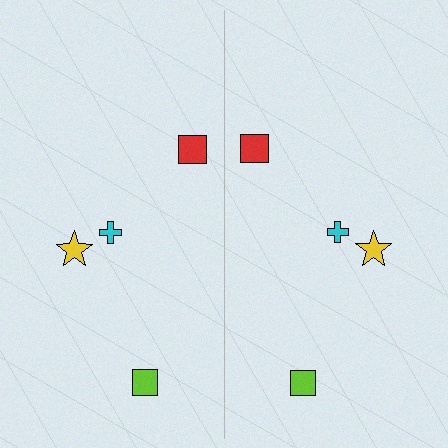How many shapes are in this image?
There are 8 shapes in this image.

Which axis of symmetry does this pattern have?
The pattern has a vertical axis of symmetry running through the center of the image.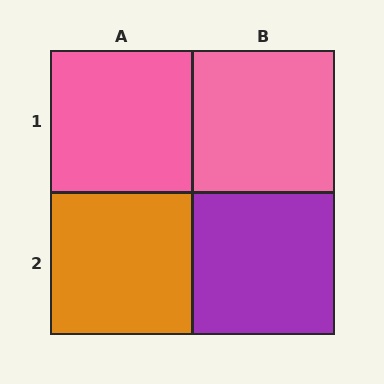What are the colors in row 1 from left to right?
Pink, pink.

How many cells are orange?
1 cell is orange.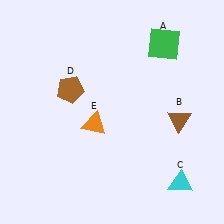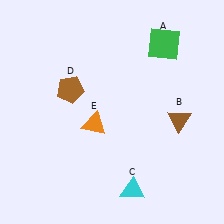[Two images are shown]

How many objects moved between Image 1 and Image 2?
1 object moved between the two images.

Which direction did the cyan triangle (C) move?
The cyan triangle (C) moved left.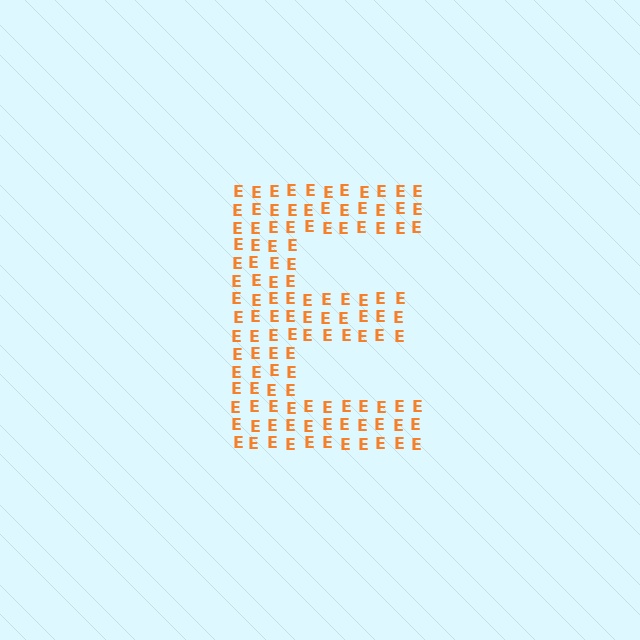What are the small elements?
The small elements are letter E's.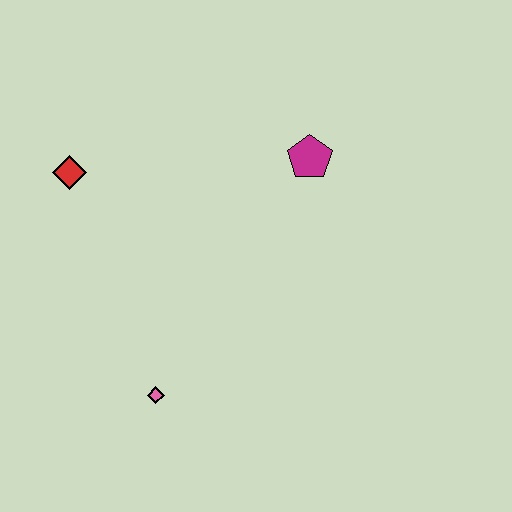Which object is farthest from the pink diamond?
The magenta pentagon is farthest from the pink diamond.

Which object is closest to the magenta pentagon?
The red diamond is closest to the magenta pentagon.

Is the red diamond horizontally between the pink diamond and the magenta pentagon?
No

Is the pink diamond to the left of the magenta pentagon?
Yes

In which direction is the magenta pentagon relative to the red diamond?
The magenta pentagon is to the right of the red diamond.